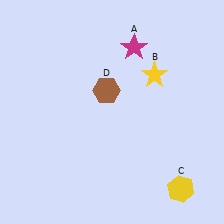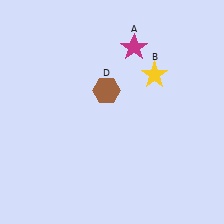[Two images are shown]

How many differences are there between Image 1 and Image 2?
There is 1 difference between the two images.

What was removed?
The yellow hexagon (C) was removed in Image 2.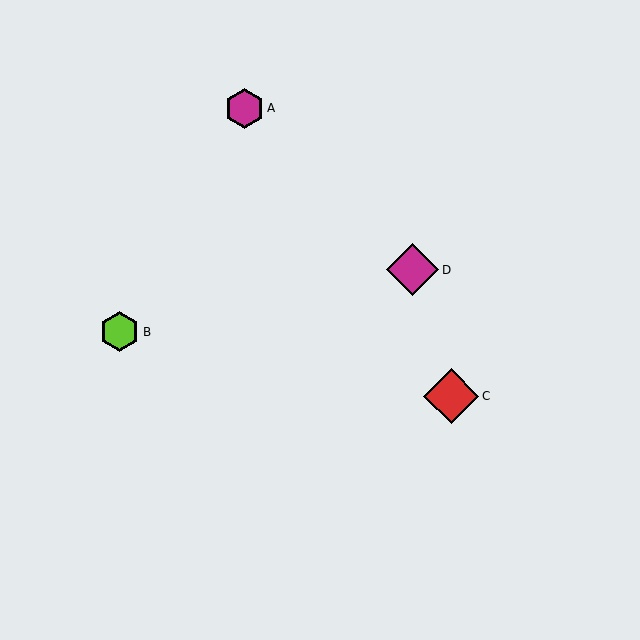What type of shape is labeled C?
Shape C is a red diamond.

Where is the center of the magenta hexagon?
The center of the magenta hexagon is at (244, 108).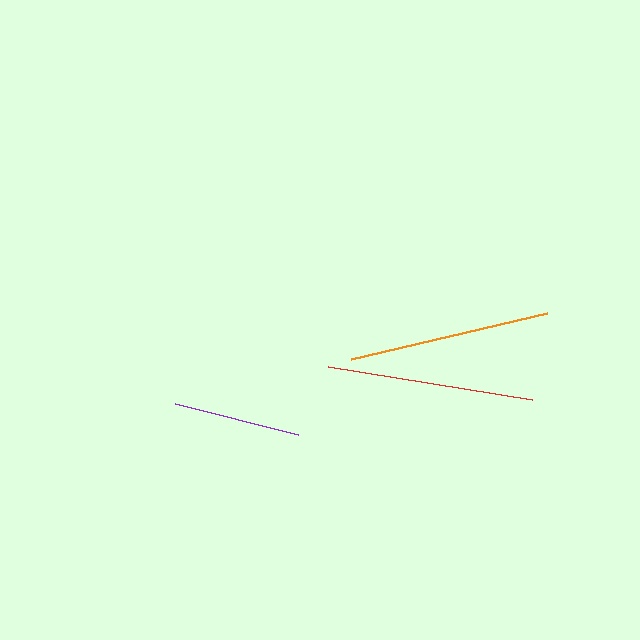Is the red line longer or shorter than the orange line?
The red line is longer than the orange line.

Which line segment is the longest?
The red line is the longest at approximately 207 pixels.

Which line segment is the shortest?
The purple line is the shortest at approximately 127 pixels.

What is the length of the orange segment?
The orange segment is approximately 201 pixels long.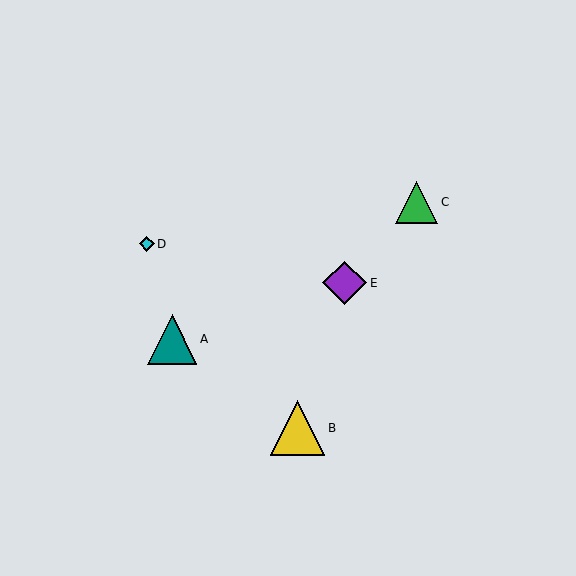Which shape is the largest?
The yellow triangle (labeled B) is the largest.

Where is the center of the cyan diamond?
The center of the cyan diamond is at (147, 244).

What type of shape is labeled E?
Shape E is a purple diamond.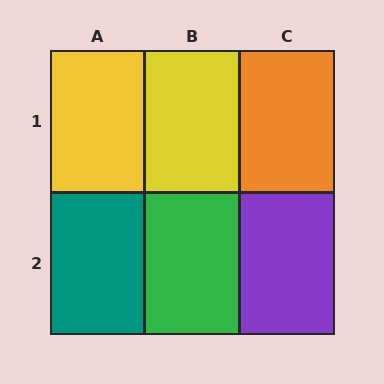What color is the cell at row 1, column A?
Yellow.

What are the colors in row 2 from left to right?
Teal, green, purple.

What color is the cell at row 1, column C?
Orange.